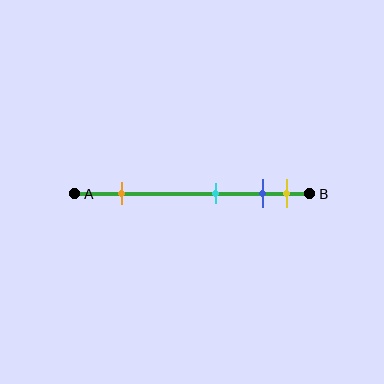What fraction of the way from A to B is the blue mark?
The blue mark is approximately 80% (0.8) of the way from A to B.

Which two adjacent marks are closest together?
The blue and yellow marks are the closest adjacent pair.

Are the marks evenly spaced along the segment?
No, the marks are not evenly spaced.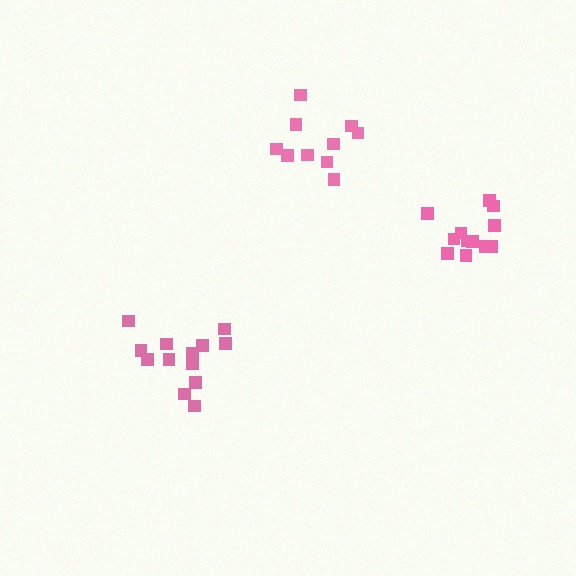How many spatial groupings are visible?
There are 3 spatial groupings.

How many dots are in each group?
Group 1: 13 dots, Group 2: 12 dots, Group 3: 10 dots (35 total).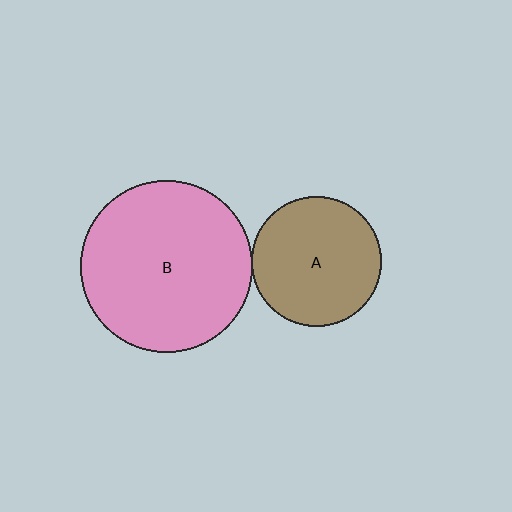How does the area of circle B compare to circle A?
Approximately 1.7 times.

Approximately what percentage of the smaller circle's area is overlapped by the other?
Approximately 5%.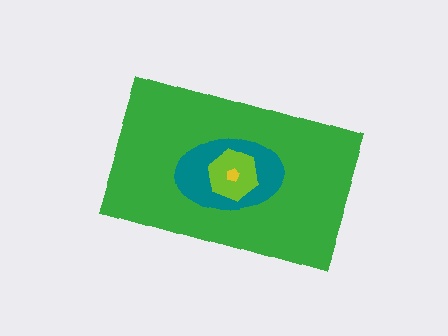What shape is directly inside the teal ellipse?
The lime hexagon.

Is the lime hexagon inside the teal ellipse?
Yes.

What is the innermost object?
The yellow pentagon.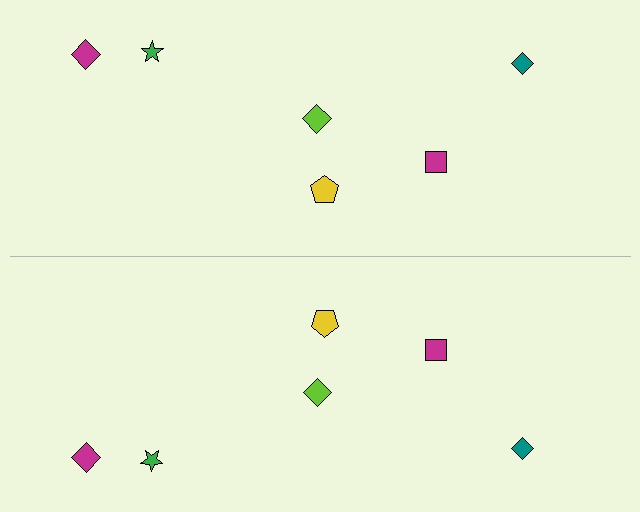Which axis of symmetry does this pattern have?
The pattern has a horizontal axis of symmetry running through the center of the image.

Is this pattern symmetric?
Yes, this pattern has bilateral (reflection) symmetry.